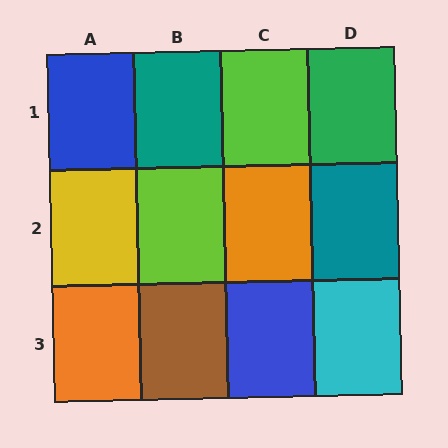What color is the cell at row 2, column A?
Yellow.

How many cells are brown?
1 cell is brown.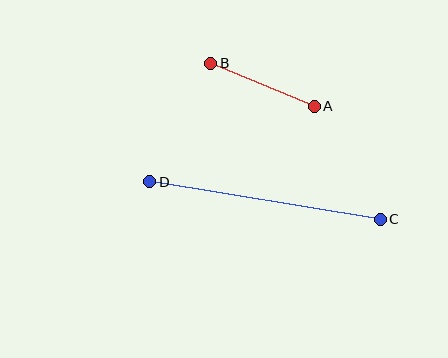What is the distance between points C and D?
The distance is approximately 233 pixels.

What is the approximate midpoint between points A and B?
The midpoint is at approximately (263, 85) pixels.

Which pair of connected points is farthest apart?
Points C and D are farthest apart.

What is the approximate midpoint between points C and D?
The midpoint is at approximately (265, 200) pixels.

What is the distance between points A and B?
The distance is approximately 112 pixels.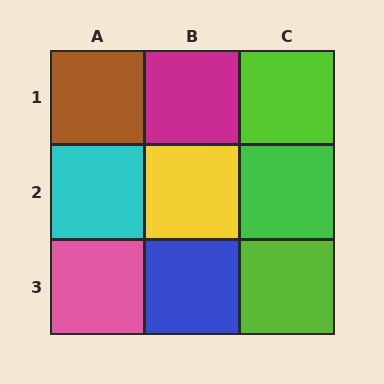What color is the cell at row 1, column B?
Magenta.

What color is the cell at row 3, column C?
Lime.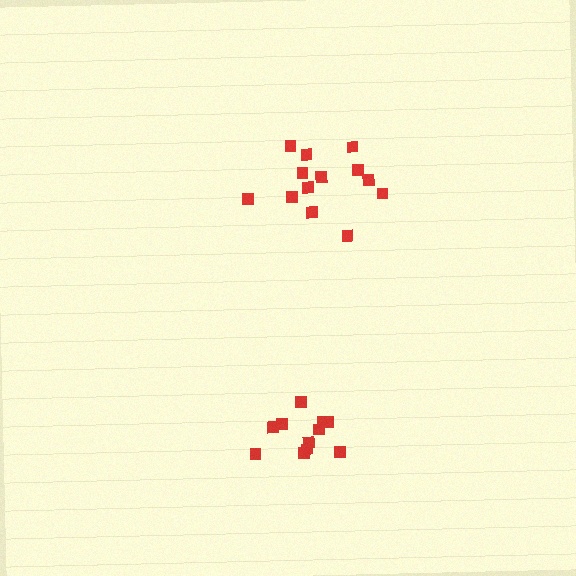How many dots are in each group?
Group 1: 11 dots, Group 2: 13 dots (24 total).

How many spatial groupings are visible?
There are 2 spatial groupings.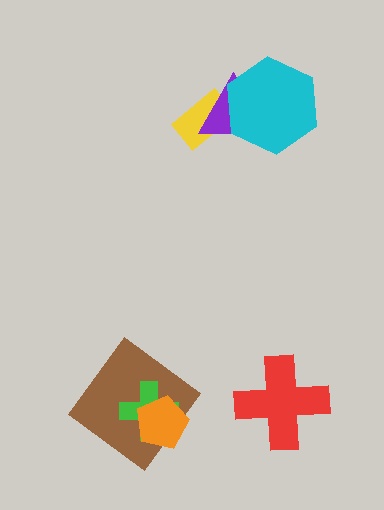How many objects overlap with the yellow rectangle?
2 objects overlap with the yellow rectangle.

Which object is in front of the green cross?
The orange pentagon is in front of the green cross.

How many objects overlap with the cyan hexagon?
2 objects overlap with the cyan hexagon.